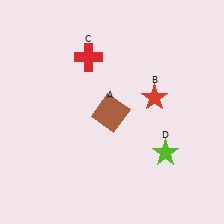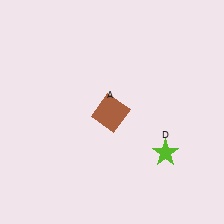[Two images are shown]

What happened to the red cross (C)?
The red cross (C) was removed in Image 2. It was in the top-left area of Image 1.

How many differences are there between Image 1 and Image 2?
There are 2 differences between the two images.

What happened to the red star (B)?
The red star (B) was removed in Image 2. It was in the top-right area of Image 1.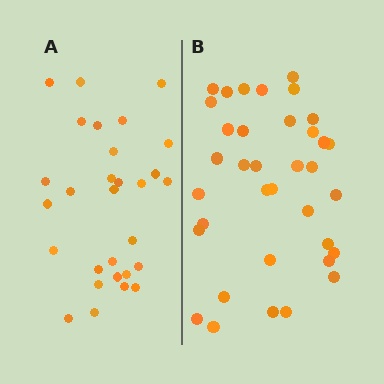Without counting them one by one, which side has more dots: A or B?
Region B (the right region) has more dots.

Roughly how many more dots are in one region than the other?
Region B has roughly 8 or so more dots than region A.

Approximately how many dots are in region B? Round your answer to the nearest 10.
About 40 dots. (The exact count is 36, which rounds to 40.)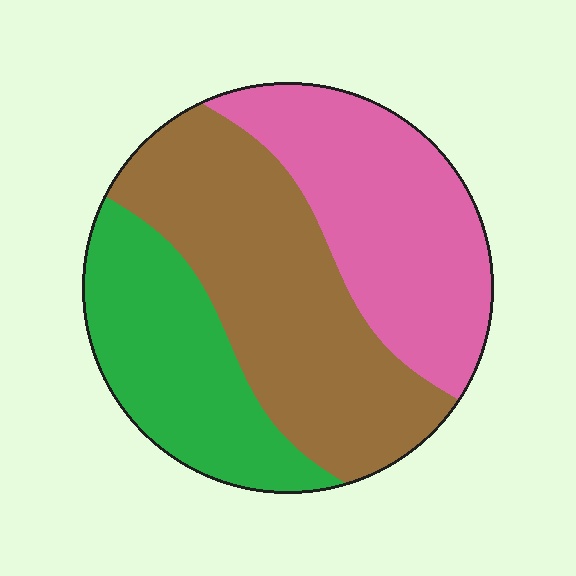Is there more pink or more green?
Pink.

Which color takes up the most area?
Brown, at roughly 40%.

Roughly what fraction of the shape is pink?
Pink covers roughly 35% of the shape.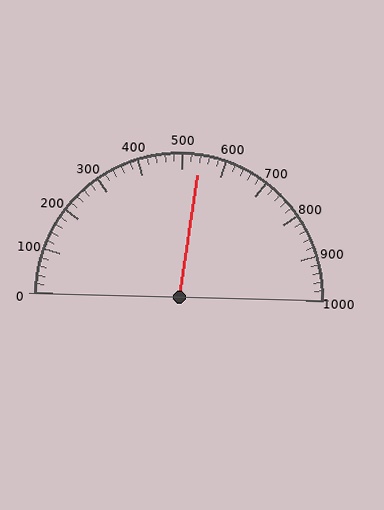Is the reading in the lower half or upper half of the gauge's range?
The reading is in the upper half of the range (0 to 1000).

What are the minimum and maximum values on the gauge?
The gauge ranges from 0 to 1000.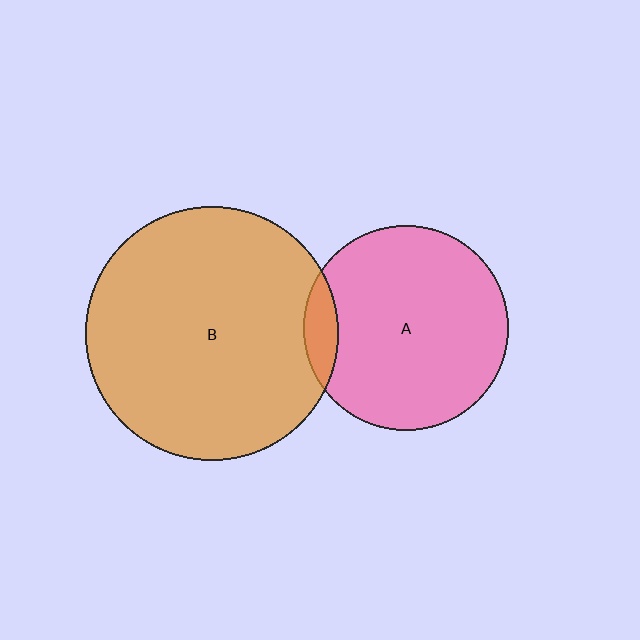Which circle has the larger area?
Circle B (orange).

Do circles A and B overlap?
Yes.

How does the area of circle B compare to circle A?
Approximately 1.5 times.